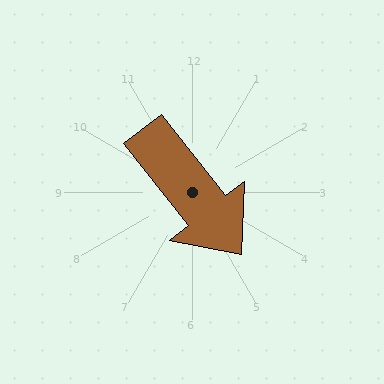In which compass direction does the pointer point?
Southeast.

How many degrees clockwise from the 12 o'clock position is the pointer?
Approximately 142 degrees.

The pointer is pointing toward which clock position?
Roughly 5 o'clock.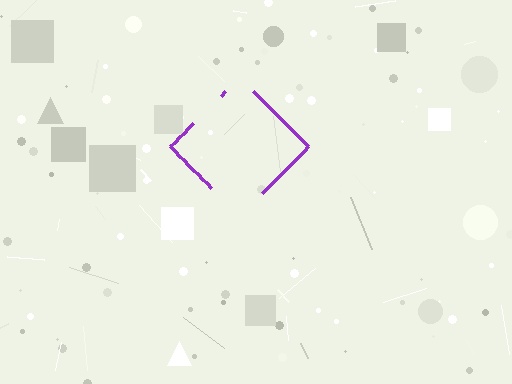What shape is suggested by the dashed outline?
The dashed outline suggests a diamond.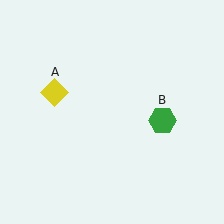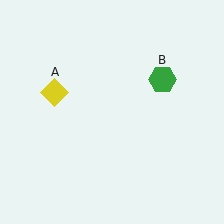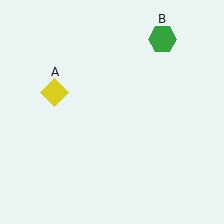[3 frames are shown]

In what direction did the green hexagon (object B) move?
The green hexagon (object B) moved up.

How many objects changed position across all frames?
1 object changed position: green hexagon (object B).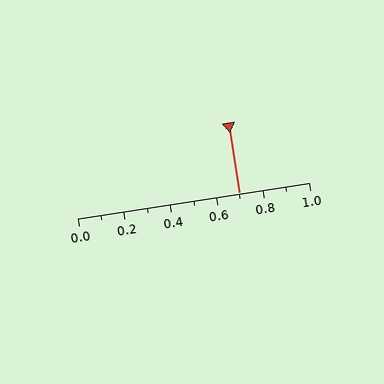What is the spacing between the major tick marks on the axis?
The major ticks are spaced 0.2 apart.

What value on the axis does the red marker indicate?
The marker indicates approximately 0.7.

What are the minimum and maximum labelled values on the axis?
The axis runs from 0.0 to 1.0.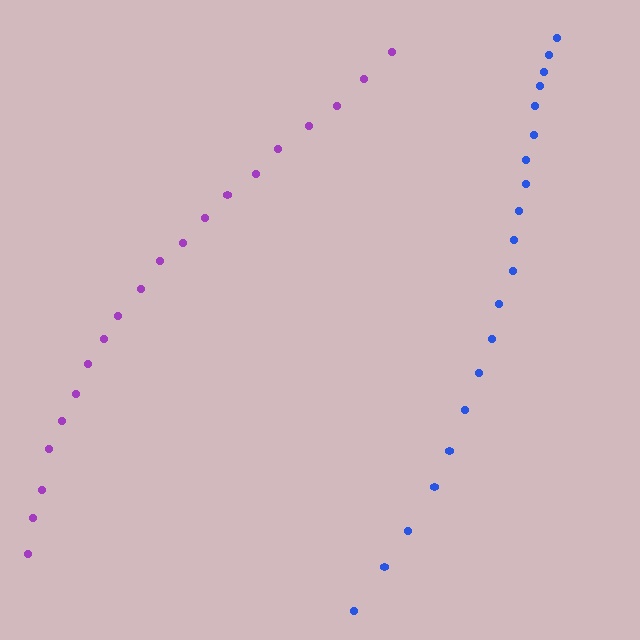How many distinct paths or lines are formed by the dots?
There are 2 distinct paths.